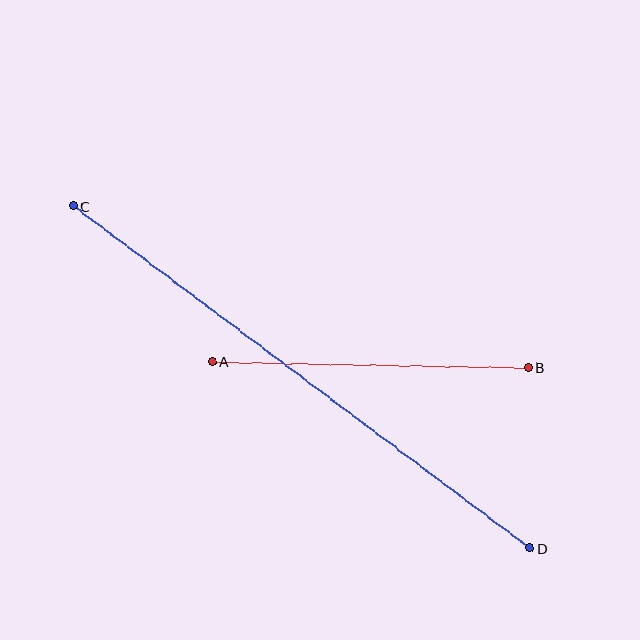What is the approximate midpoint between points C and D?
The midpoint is at approximately (302, 377) pixels.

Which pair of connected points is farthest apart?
Points C and D are farthest apart.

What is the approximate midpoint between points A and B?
The midpoint is at approximately (370, 365) pixels.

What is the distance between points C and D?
The distance is approximately 571 pixels.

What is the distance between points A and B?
The distance is approximately 316 pixels.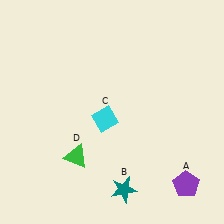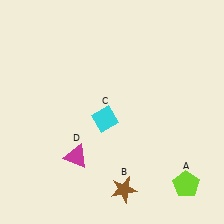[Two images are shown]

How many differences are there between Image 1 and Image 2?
There are 3 differences between the two images.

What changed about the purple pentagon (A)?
In Image 1, A is purple. In Image 2, it changed to lime.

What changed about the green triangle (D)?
In Image 1, D is green. In Image 2, it changed to magenta.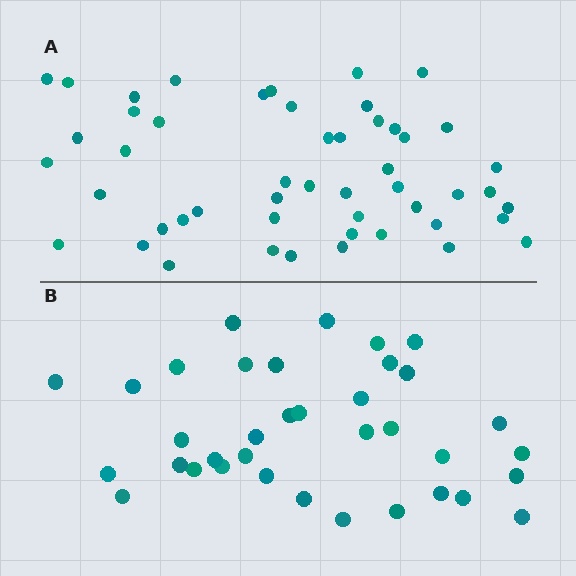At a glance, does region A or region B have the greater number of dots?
Region A (the top region) has more dots.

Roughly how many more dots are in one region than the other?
Region A has approximately 15 more dots than region B.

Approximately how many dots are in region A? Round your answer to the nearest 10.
About 50 dots.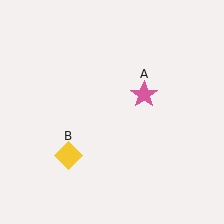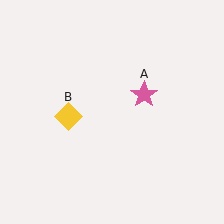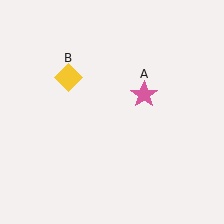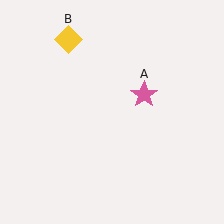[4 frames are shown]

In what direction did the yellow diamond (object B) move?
The yellow diamond (object B) moved up.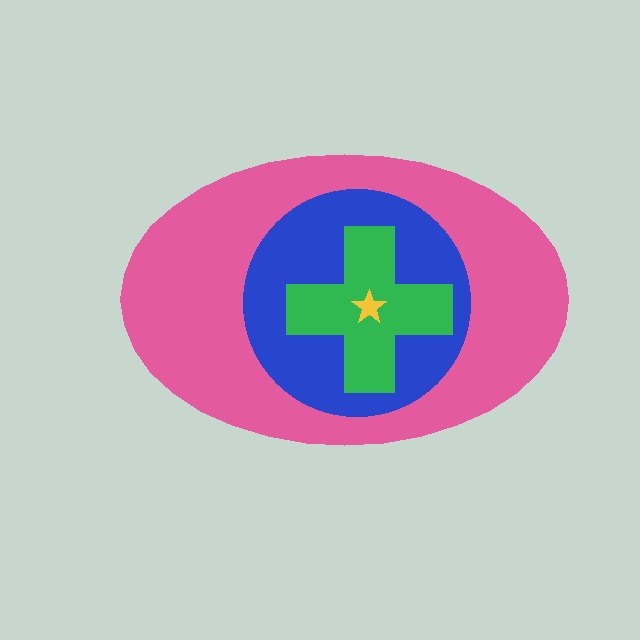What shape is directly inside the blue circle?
The green cross.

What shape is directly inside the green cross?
The yellow star.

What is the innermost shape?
The yellow star.